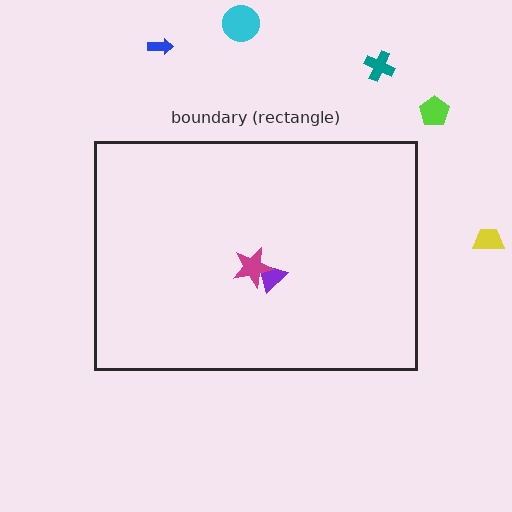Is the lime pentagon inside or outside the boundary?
Outside.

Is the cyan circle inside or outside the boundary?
Outside.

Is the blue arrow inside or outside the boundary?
Outside.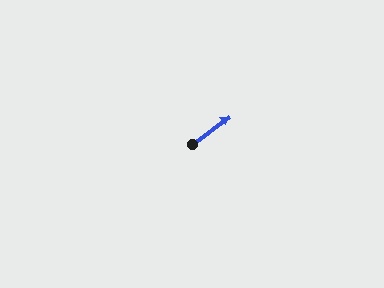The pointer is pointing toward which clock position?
Roughly 2 o'clock.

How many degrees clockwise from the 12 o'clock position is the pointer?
Approximately 53 degrees.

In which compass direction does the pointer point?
Northeast.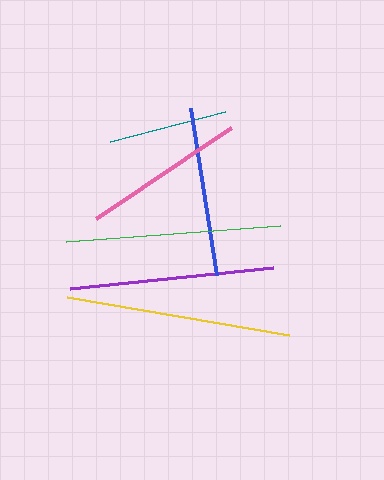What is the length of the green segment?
The green segment is approximately 214 pixels long.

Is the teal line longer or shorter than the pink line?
The pink line is longer than the teal line.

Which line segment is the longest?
The yellow line is the longest at approximately 225 pixels.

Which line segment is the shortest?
The teal line is the shortest at approximately 119 pixels.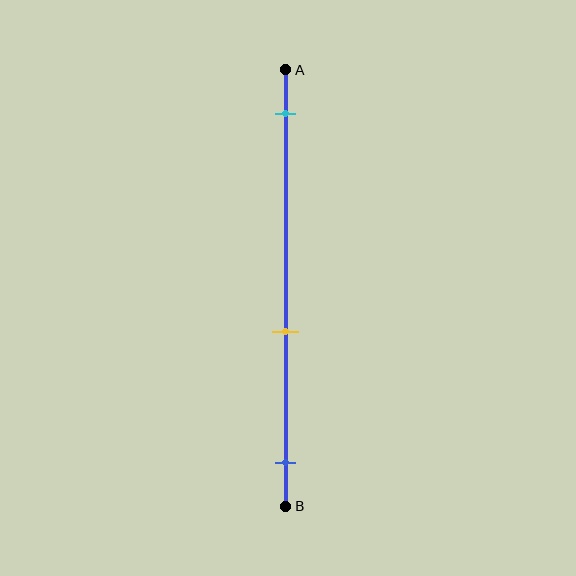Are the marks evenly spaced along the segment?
No, the marks are not evenly spaced.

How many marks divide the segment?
There are 3 marks dividing the segment.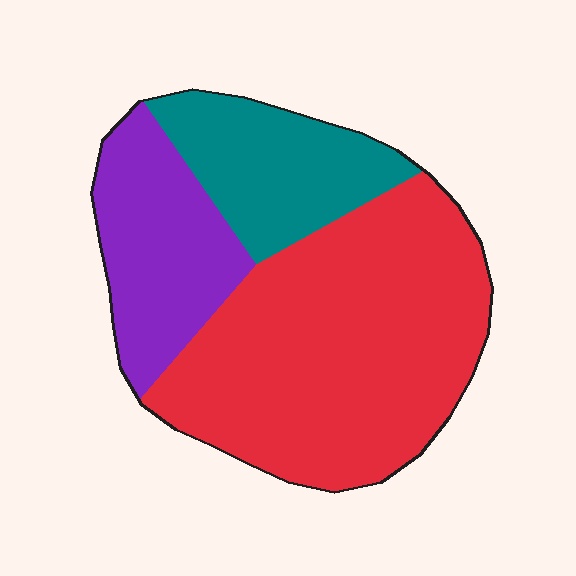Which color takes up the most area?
Red, at roughly 55%.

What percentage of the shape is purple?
Purple covers around 20% of the shape.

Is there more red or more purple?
Red.